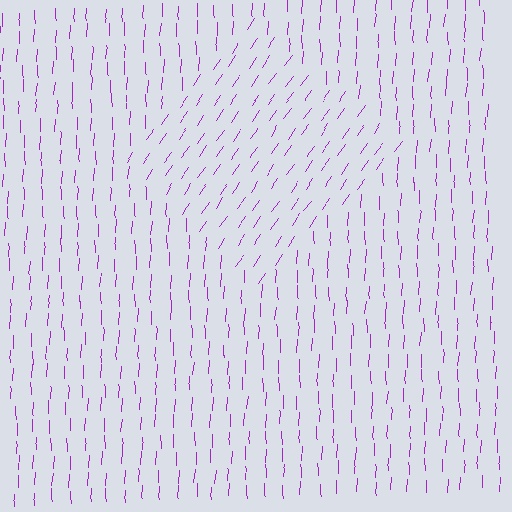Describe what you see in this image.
The image is filled with small purple line segments. A diamond region in the image has lines oriented differently from the surrounding lines, creating a visible texture boundary.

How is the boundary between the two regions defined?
The boundary is defined purely by a change in line orientation (approximately 32 degrees difference). All lines are the same color and thickness.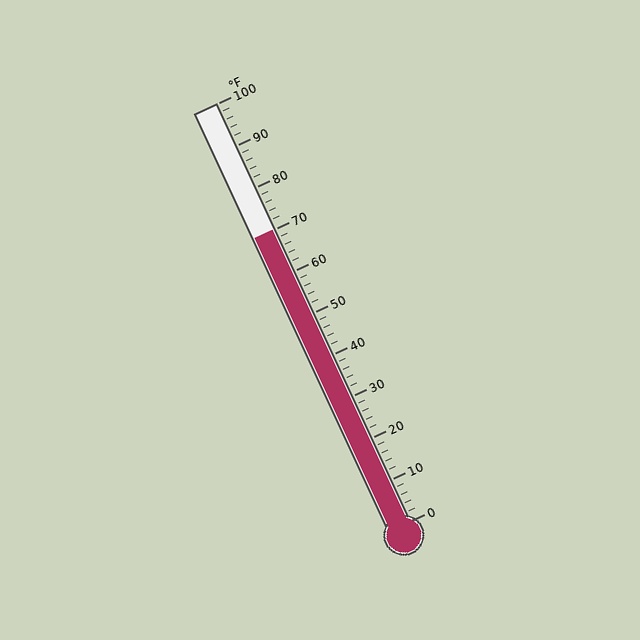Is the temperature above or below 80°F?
The temperature is below 80°F.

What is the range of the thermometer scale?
The thermometer scale ranges from 0°F to 100°F.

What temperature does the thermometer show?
The thermometer shows approximately 70°F.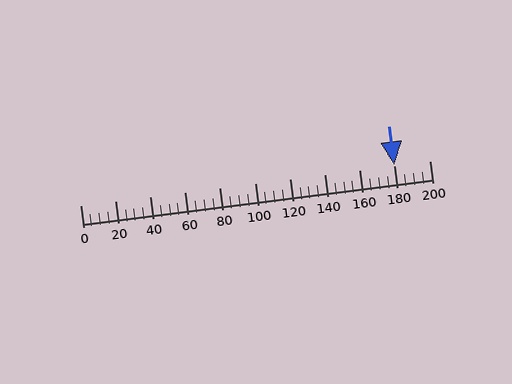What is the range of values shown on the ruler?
The ruler shows values from 0 to 200.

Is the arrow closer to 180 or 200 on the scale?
The arrow is closer to 180.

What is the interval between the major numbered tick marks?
The major tick marks are spaced 20 units apart.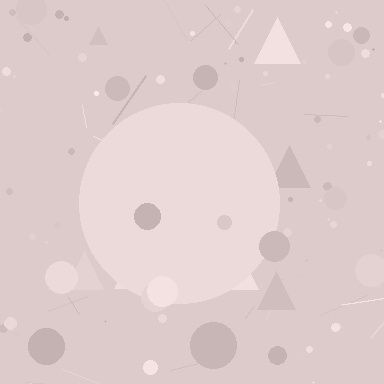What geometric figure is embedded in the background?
A circle is embedded in the background.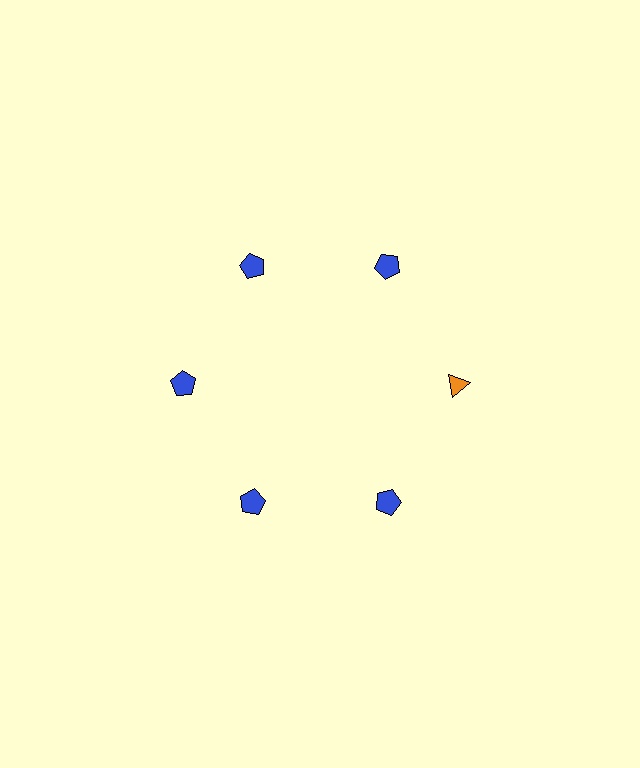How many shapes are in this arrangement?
There are 6 shapes arranged in a ring pattern.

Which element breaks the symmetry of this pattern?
The orange triangle at roughly the 3 o'clock position breaks the symmetry. All other shapes are blue pentagons.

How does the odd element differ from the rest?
It differs in both color (orange instead of blue) and shape (triangle instead of pentagon).